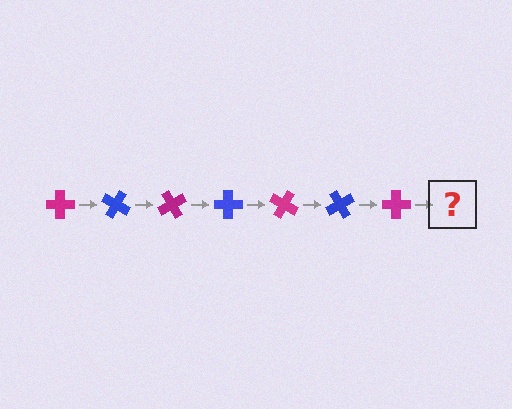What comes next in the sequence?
The next element should be a blue cross, rotated 210 degrees from the start.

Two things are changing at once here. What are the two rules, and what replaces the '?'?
The two rules are that it rotates 30 degrees each step and the color cycles through magenta and blue. The '?' should be a blue cross, rotated 210 degrees from the start.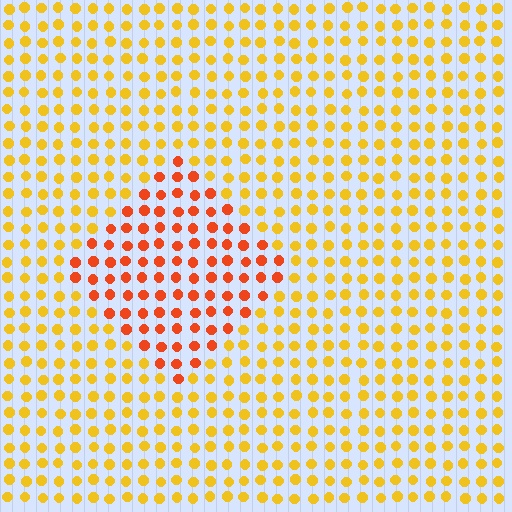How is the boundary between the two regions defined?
The boundary is defined purely by a slight shift in hue (about 36 degrees). Spacing, size, and orientation are identical on both sides.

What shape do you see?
I see a diamond.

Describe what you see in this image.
The image is filled with small yellow elements in a uniform arrangement. A diamond-shaped region is visible where the elements are tinted to a slightly different hue, forming a subtle color boundary.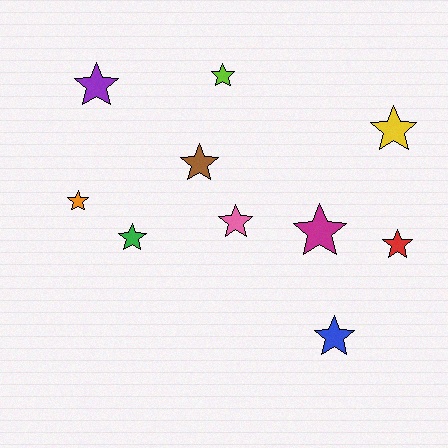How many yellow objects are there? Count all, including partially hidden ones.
There is 1 yellow object.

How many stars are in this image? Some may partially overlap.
There are 10 stars.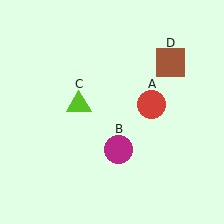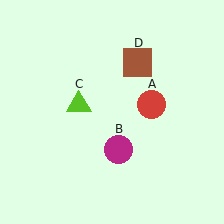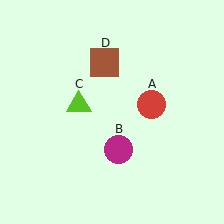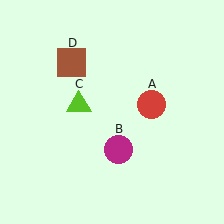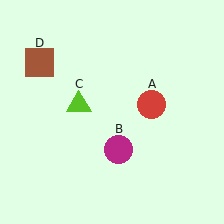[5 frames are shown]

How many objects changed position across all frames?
1 object changed position: brown square (object D).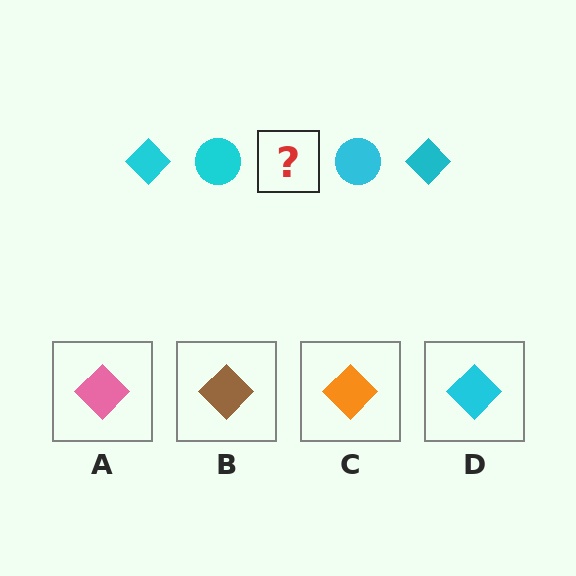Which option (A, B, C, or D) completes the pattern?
D.